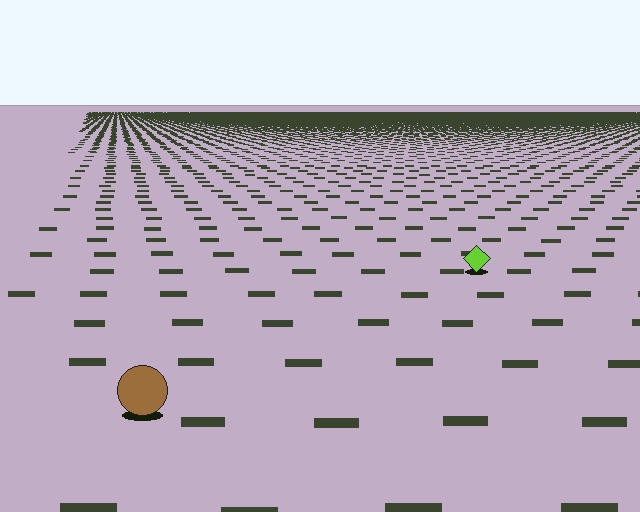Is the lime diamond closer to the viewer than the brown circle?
No. The brown circle is closer — you can tell from the texture gradient: the ground texture is coarser near it.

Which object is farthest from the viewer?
The lime diamond is farthest from the viewer. It appears smaller and the ground texture around it is denser.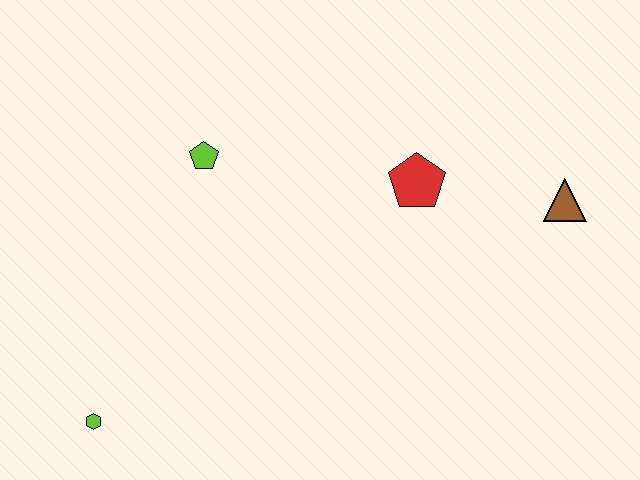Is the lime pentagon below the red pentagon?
No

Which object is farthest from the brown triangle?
The lime hexagon is farthest from the brown triangle.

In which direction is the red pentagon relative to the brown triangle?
The red pentagon is to the left of the brown triangle.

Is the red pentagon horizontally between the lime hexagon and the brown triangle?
Yes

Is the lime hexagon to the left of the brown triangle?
Yes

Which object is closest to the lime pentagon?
The red pentagon is closest to the lime pentagon.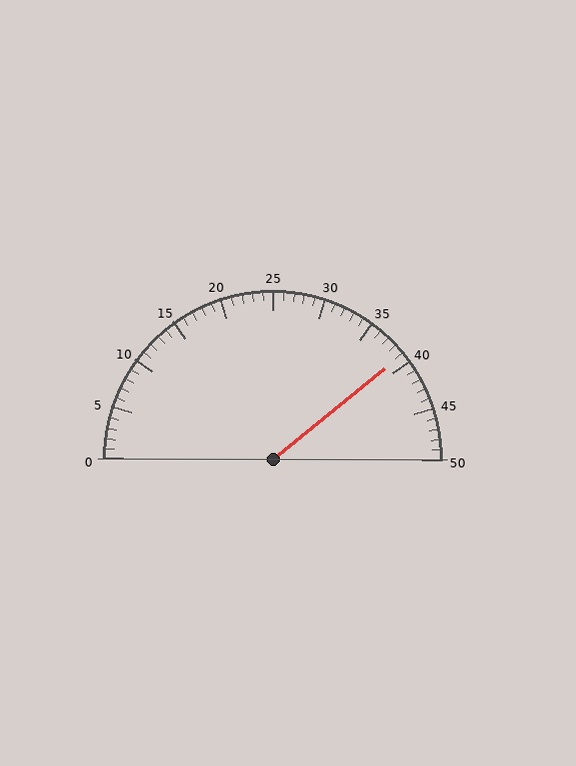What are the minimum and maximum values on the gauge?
The gauge ranges from 0 to 50.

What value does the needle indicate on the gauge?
The needle indicates approximately 39.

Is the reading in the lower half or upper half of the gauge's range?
The reading is in the upper half of the range (0 to 50).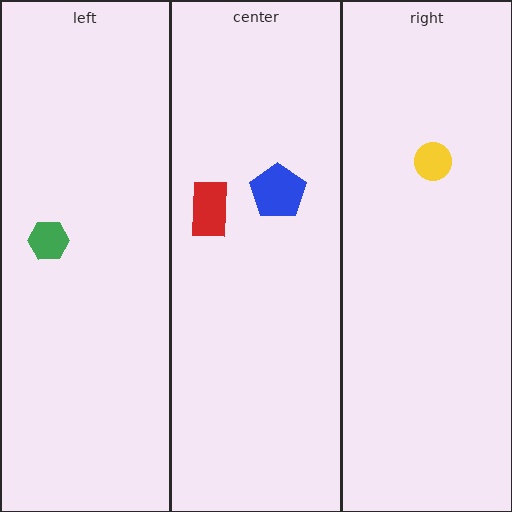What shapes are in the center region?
The blue pentagon, the red rectangle.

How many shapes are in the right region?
1.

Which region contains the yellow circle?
The right region.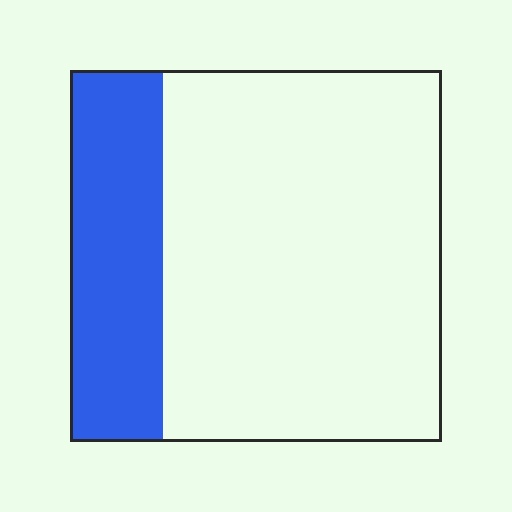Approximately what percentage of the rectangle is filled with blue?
Approximately 25%.